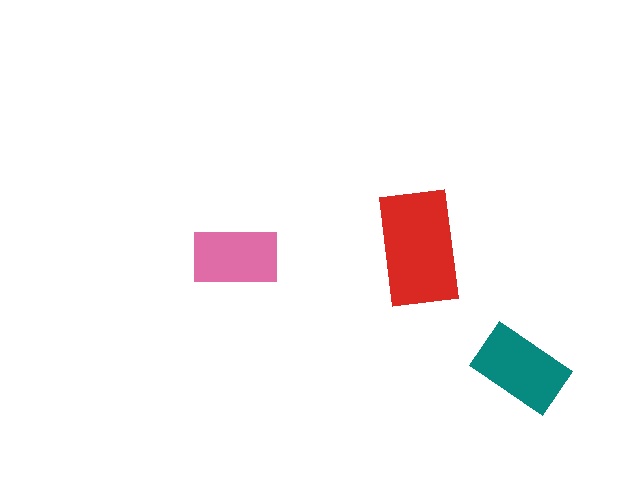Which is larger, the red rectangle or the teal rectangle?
The red one.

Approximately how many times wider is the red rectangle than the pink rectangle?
About 1.5 times wider.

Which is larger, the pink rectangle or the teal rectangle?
The teal one.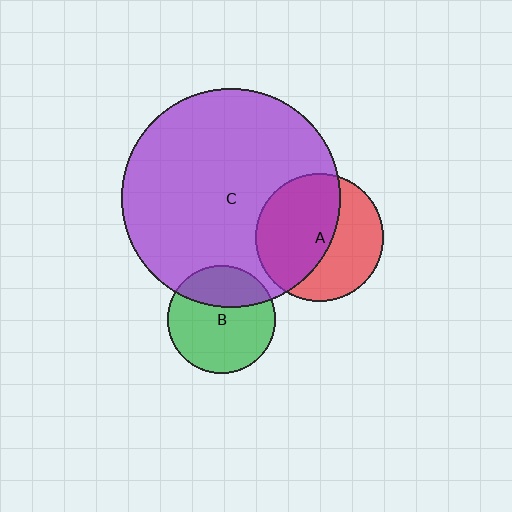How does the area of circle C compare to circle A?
Approximately 2.9 times.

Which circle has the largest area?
Circle C (purple).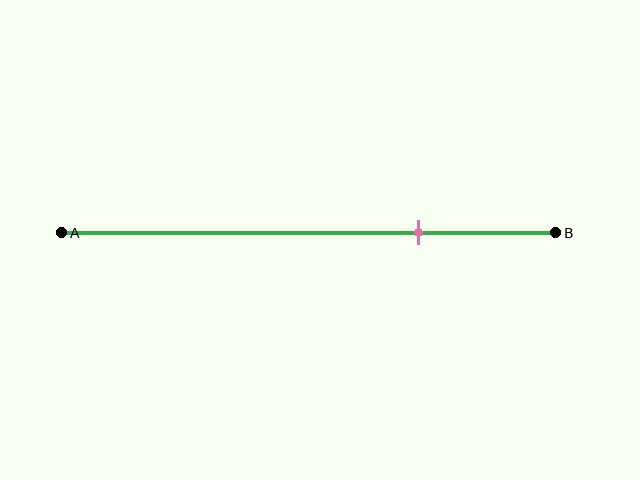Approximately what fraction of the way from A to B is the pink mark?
The pink mark is approximately 70% of the way from A to B.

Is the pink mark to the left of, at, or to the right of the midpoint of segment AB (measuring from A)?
The pink mark is to the right of the midpoint of segment AB.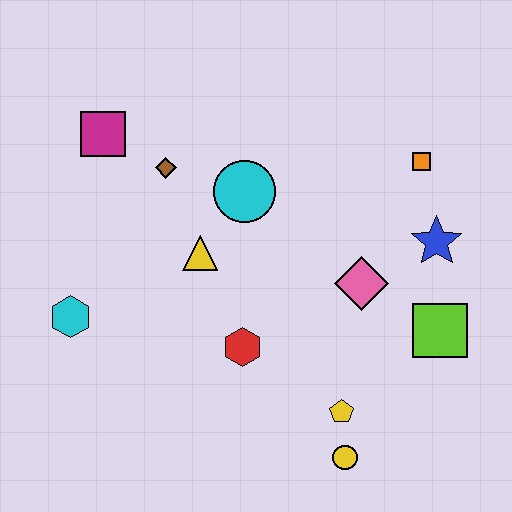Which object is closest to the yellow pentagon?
The yellow circle is closest to the yellow pentagon.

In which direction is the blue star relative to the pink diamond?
The blue star is to the right of the pink diamond.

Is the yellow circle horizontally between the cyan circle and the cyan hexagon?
No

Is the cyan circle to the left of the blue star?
Yes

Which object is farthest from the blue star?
The cyan hexagon is farthest from the blue star.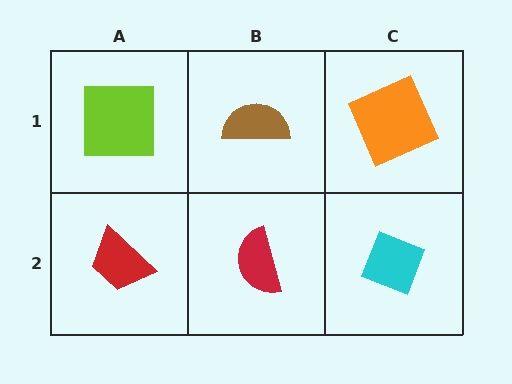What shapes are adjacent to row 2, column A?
A lime square (row 1, column A), a red semicircle (row 2, column B).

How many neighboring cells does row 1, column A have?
2.